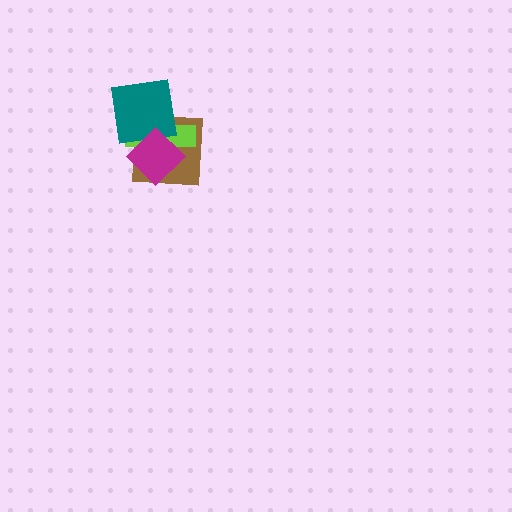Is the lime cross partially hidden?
Yes, it is partially covered by another shape.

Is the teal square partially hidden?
Yes, it is partially covered by another shape.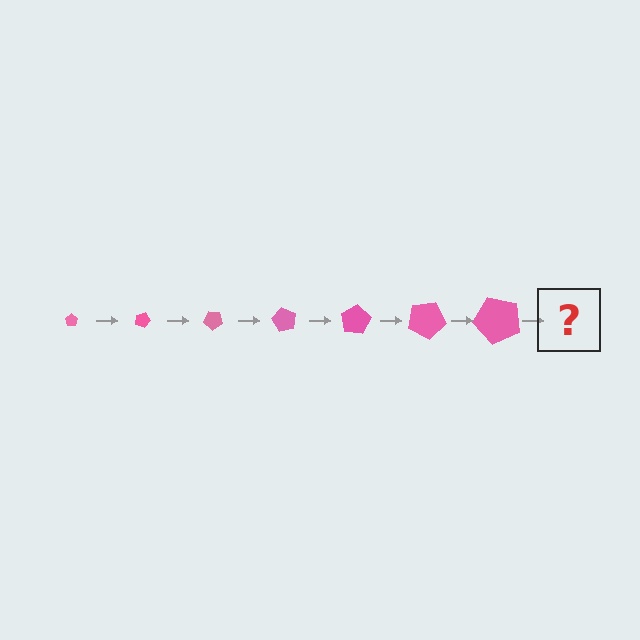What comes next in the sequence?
The next element should be a pentagon, larger than the previous one and rotated 140 degrees from the start.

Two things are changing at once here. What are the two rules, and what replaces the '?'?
The two rules are that the pentagon grows larger each step and it rotates 20 degrees each step. The '?' should be a pentagon, larger than the previous one and rotated 140 degrees from the start.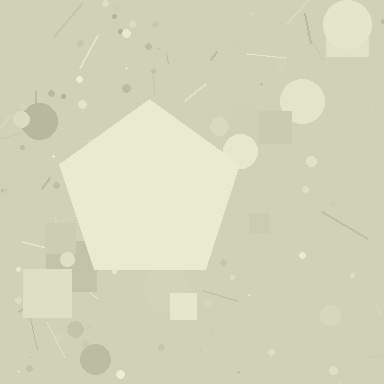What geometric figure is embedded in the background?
A pentagon is embedded in the background.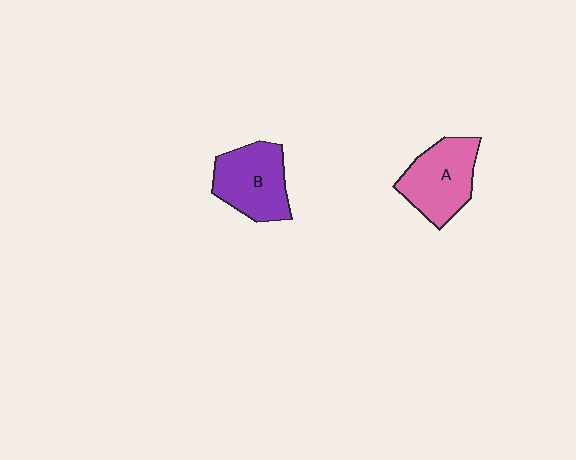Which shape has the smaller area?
Shape B (purple).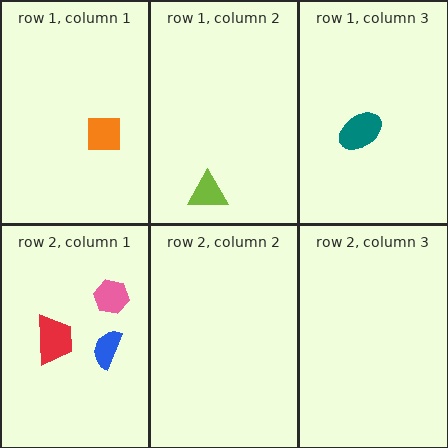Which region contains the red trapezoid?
The row 2, column 1 region.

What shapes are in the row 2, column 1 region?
The pink hexagon, the red trapezoid, the blue semicircle.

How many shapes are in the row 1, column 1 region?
1.